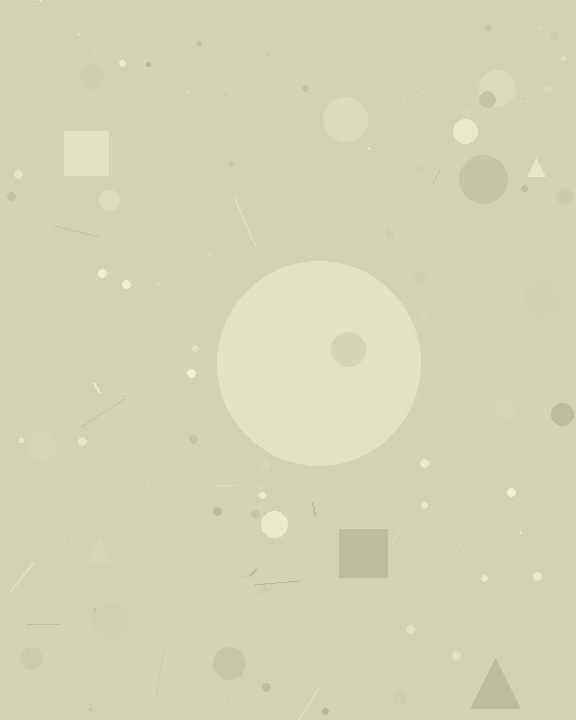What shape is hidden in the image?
A circle is hidden in the image.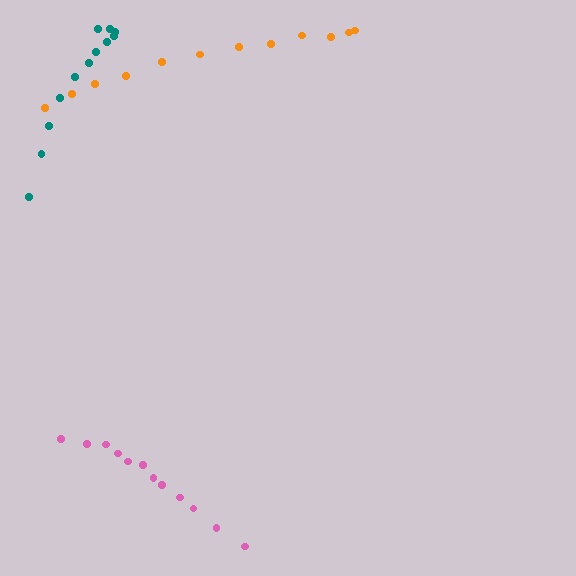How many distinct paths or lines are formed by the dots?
There are 3 distinct paths.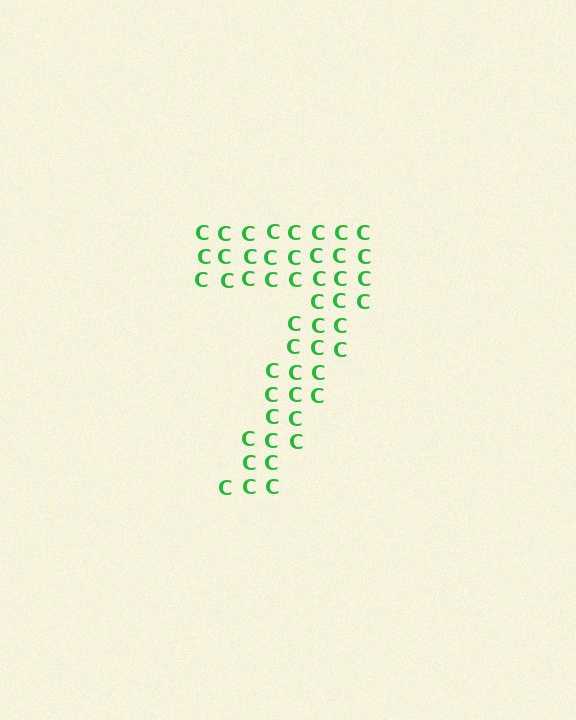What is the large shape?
The large shape is the digit 7.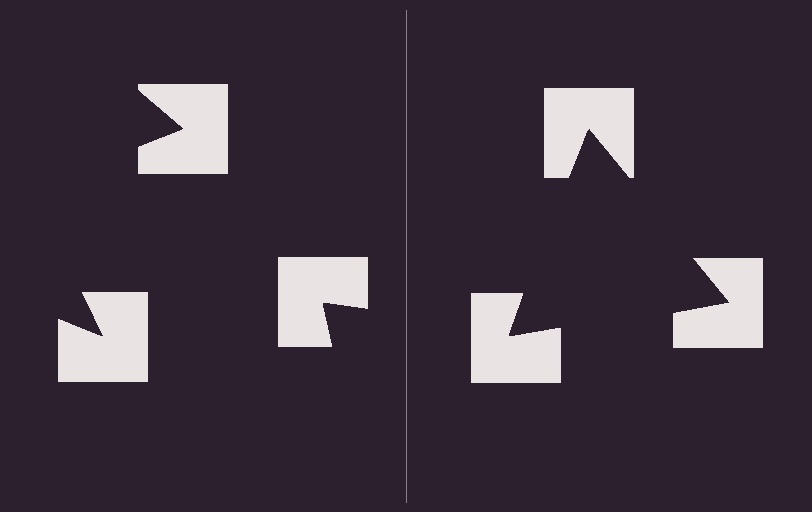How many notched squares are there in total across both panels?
6 — 3 on each side.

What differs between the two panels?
The notched squares are positioned identically on both sides; only the wedge orientations differ. On the right they align to a triangle; on the left they are misaligned.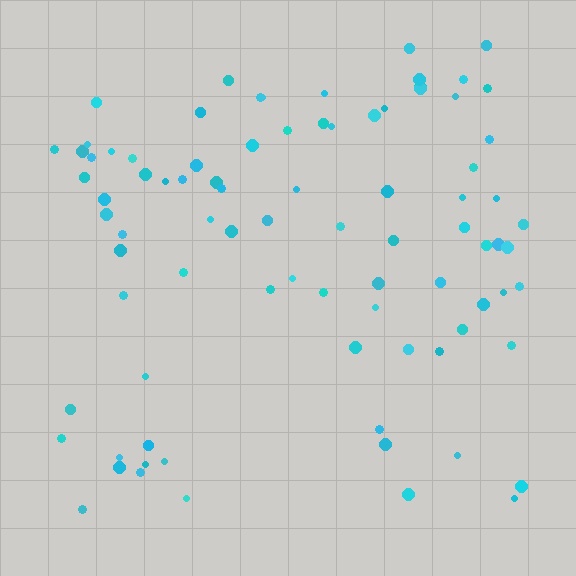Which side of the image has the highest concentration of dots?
The top.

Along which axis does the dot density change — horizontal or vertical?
Vertical.